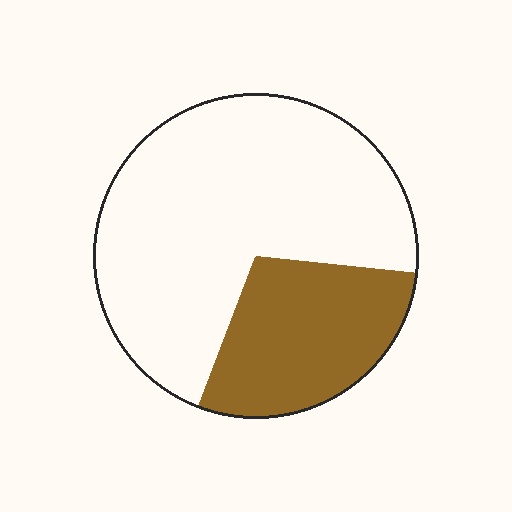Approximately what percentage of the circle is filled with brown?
Approximately 30%.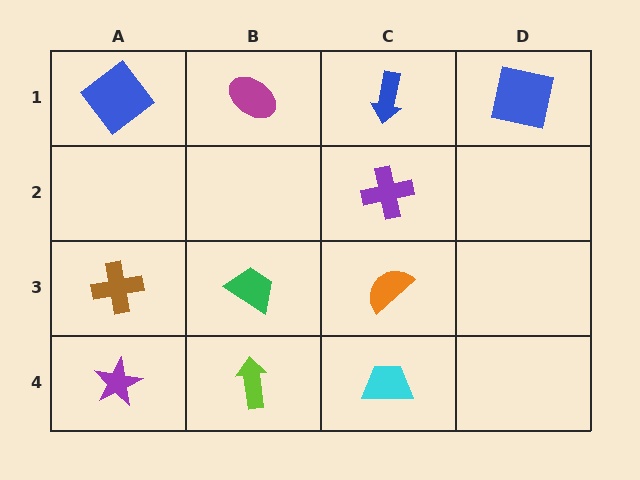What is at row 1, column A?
A blue diamond.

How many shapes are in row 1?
4 shapes.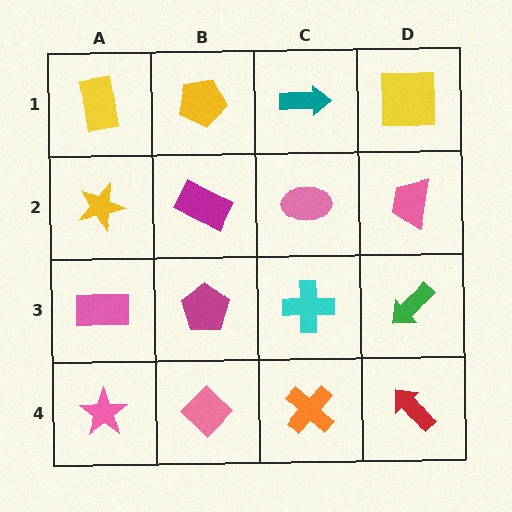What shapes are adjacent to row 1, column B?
A magenta rectangle (row 2, column B), a yellow rectangle (row 1, column A), a teal arrow (row 1, column C).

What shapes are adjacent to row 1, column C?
A pink ellipse (row 2, column C), a yellow pentagon (row 1, column B), a yellow square (row 1, column D).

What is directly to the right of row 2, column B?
A pink ellipse.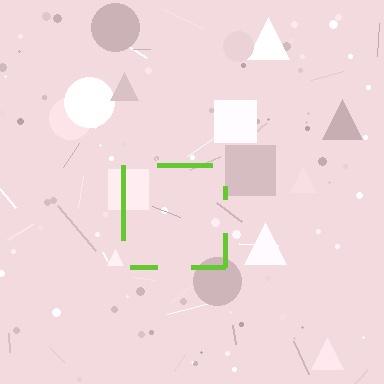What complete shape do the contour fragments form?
The contour fragments form a square.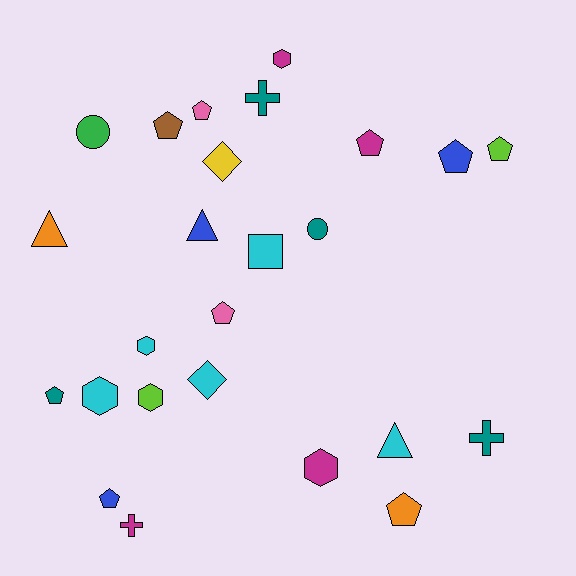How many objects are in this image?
There are 25 objects.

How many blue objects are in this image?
There are 3 blue objects.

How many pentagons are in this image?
There are 9 pentagons.